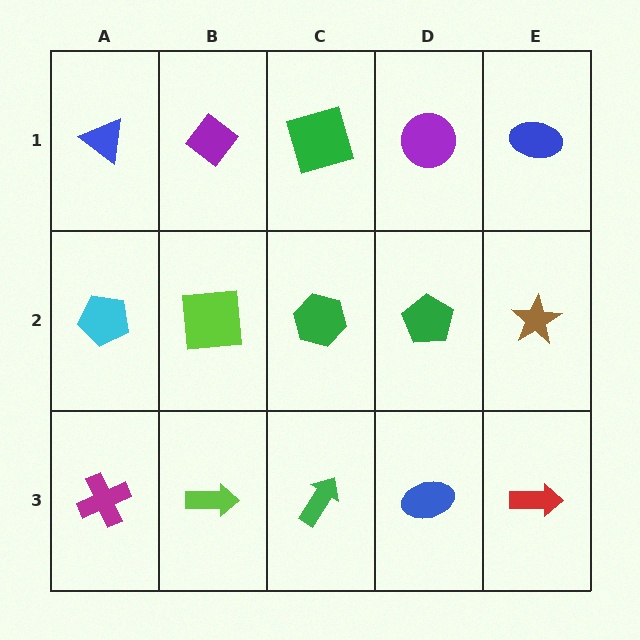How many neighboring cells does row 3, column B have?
3.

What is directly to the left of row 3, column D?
A green arrow.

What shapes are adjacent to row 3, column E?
A brown star (row 2, column E), a blue ellipse (row 3, column D).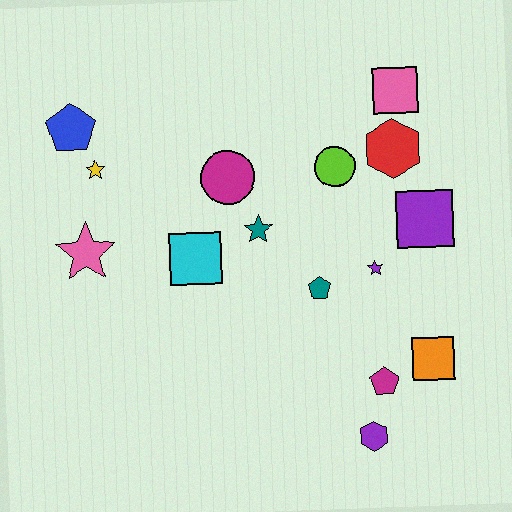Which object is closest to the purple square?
The purple star is closest to the purple square.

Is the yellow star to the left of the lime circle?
Yes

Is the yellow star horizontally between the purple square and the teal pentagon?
No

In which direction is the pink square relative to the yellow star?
The pink square is to the right of the yellow star.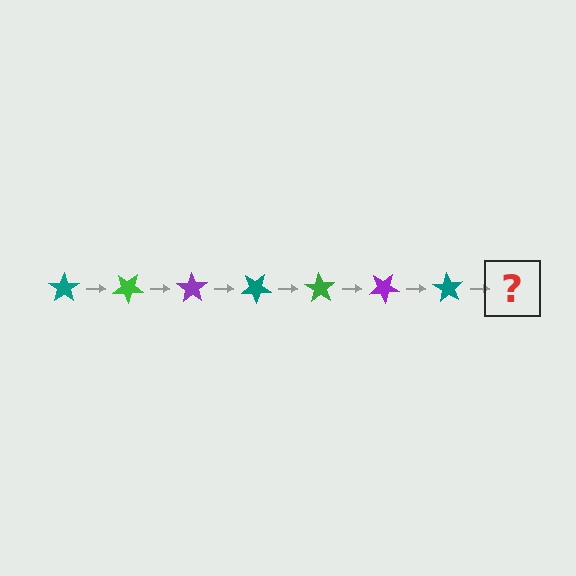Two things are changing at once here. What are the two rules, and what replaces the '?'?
The two rules are that it rotates 35 degrees each step and the color cycles through teal, green, and purple. The '?' should be a green star, rotated 245 degrees from the start.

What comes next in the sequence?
The next element should be a green star, rotated 245 degrees from the start.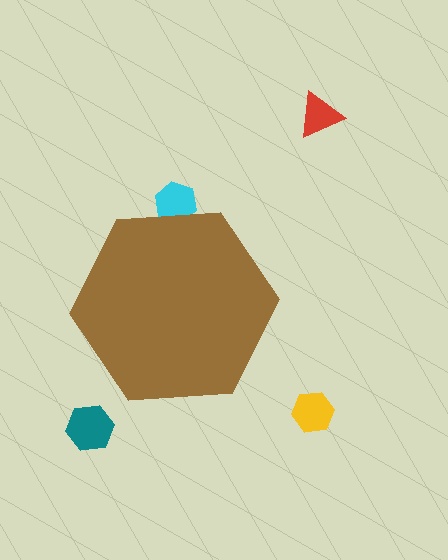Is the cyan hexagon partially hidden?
Yes, the cyan hexagon is partially hidden behind the brown hexagon.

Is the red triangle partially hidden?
No, the red triangle is fully visible.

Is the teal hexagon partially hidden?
No, the teal hexagon is fully visible.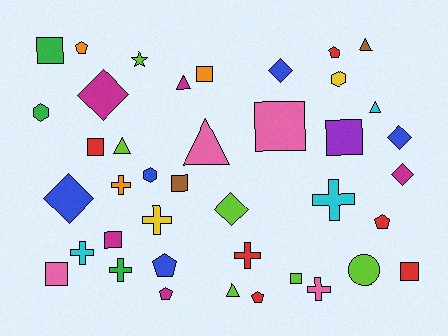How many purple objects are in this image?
There is 1 purple object.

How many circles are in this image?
There is 1 circle.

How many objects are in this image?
There are 40 objects.